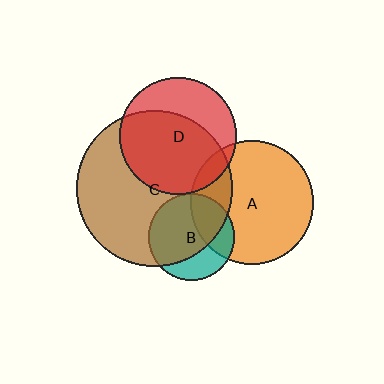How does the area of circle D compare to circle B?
Approximately 1.8 times.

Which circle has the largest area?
Circle C (brown).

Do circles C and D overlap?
Yes.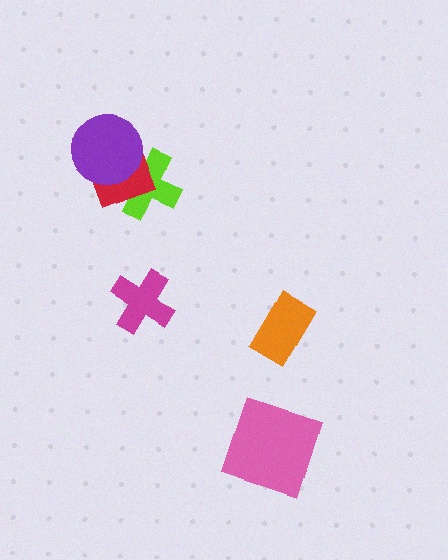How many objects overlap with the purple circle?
2 objects overlap with the purple circle.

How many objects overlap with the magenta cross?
0 objects overlap with the magenta cross.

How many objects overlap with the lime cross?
2 objects overlap with the lime cross.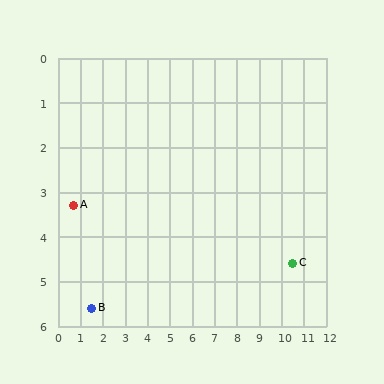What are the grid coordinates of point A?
Point A is at approximately (0.7, 3.3).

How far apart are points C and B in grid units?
Points C and B are about 9.1 grid units apart.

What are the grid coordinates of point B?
Point B is at approximately (1.5, 5.6).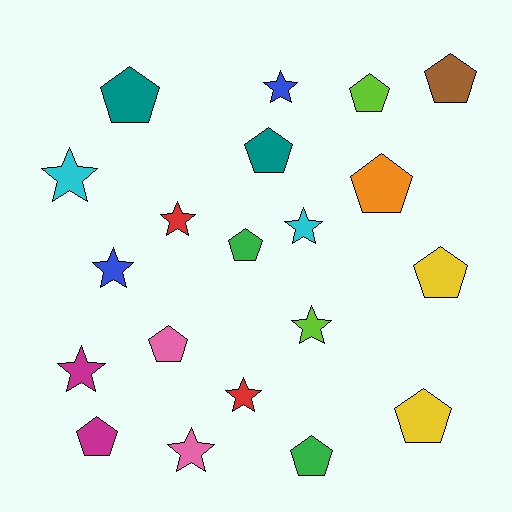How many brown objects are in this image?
There is 1 brown object.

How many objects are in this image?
There are 20 objects.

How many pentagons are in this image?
There are 11 pentagons.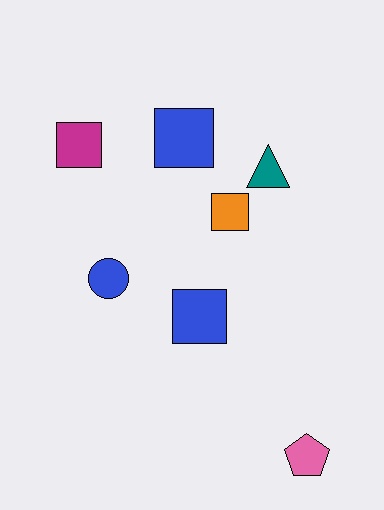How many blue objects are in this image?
There are 3 blue objects.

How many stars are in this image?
There are no stars.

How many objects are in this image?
There are 7 objects.